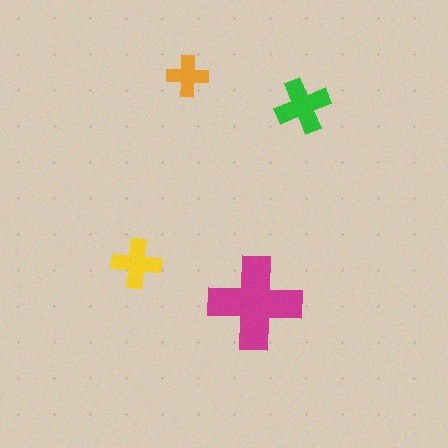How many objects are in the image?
There are 4 objects in the image.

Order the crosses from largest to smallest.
the magenta one, the green one, the yellow one, the orange one.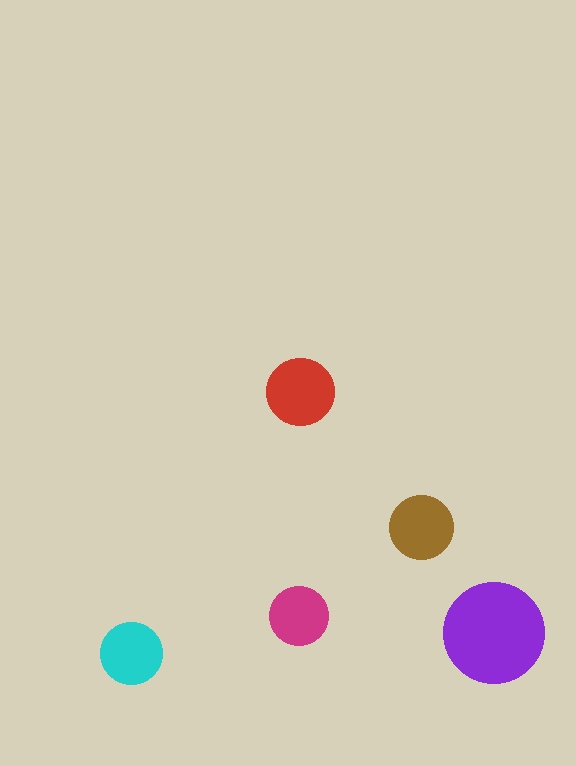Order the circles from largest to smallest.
the purple one, the red one, the brown one, the cyan one, the magenta one.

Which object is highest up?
The red circle is topmost.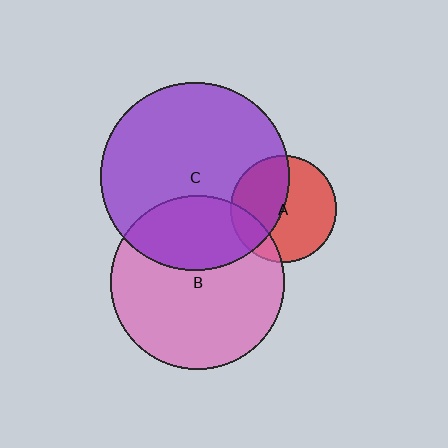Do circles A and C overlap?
Yes.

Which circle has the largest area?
Circle C (purple).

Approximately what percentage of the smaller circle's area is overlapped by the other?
Approximately 45%.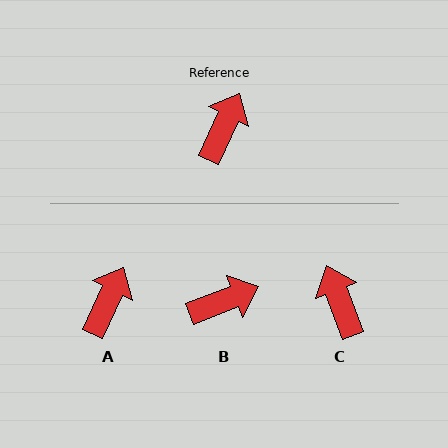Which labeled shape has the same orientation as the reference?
A.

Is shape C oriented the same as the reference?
No, it is off by about 46 degrees.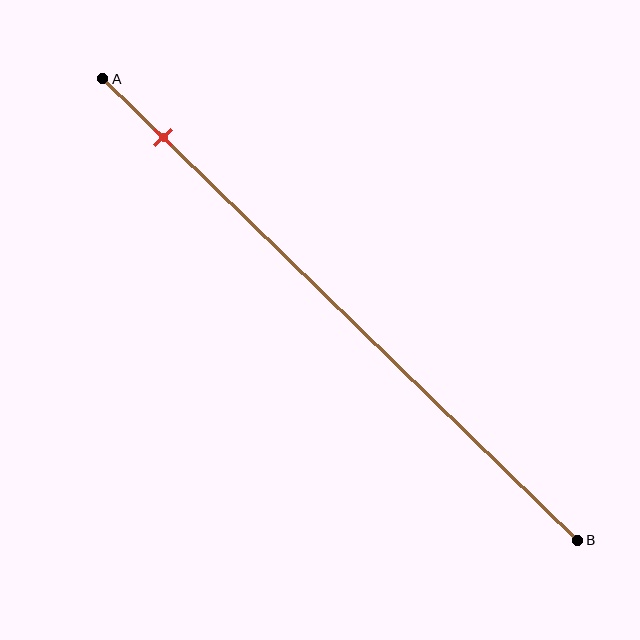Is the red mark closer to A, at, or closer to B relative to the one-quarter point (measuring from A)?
The red mark is closer to point A than the one-quarter point of segment AB.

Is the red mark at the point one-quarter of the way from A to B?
No, the mark is at about 15% from A, not at the 25% one-quarter point.